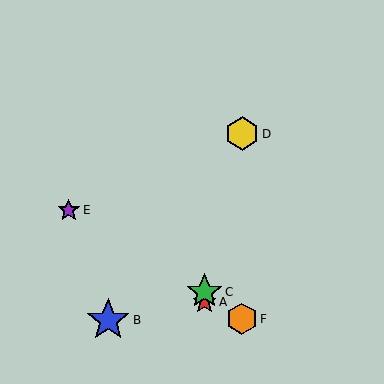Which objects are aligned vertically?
Objects A, C are aligned vertically.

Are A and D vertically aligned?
No, A is at x≈205 and D is at x≈242.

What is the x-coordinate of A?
Object A is at x≈205.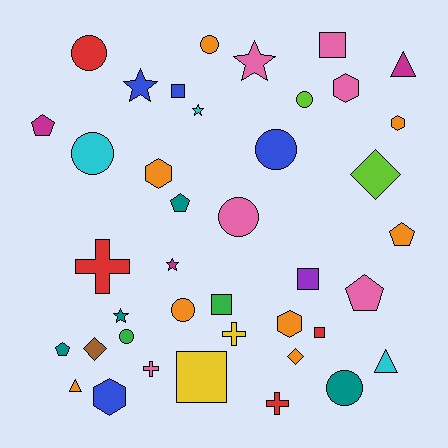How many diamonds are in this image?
There are 3 diamonds.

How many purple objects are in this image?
There is 1 purple object.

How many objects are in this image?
There are 40 objects.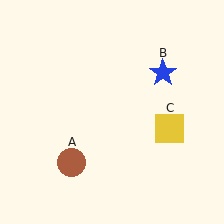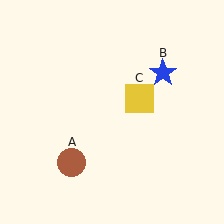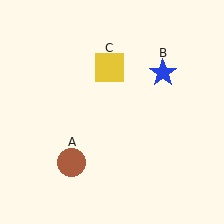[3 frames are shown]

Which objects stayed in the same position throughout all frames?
Brown circle (object A) and blue star (object B) remained stationary.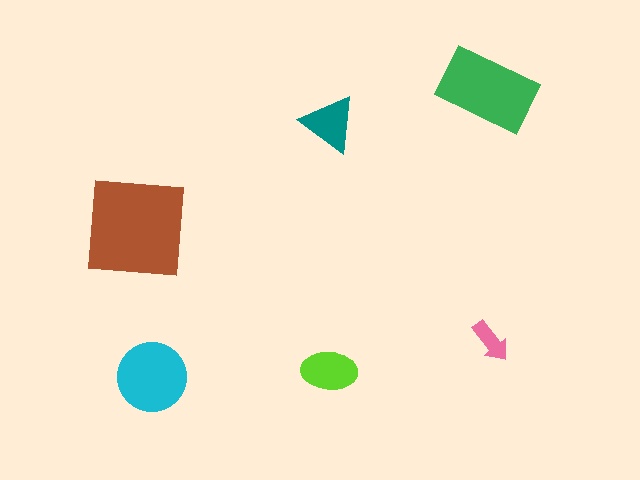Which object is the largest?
The brown square.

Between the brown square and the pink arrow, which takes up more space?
The brown square.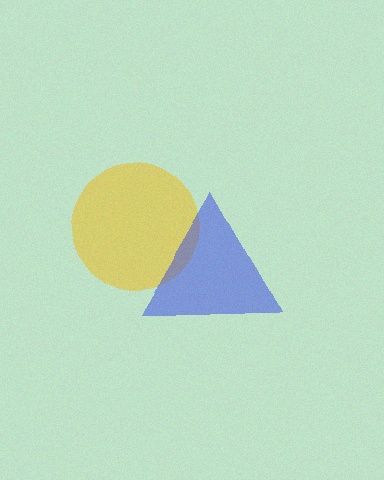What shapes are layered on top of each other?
The layered shapes are: a yellow circle, a blue triangle.